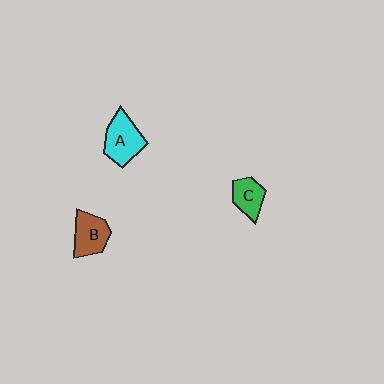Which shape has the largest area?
Shape A (cyan).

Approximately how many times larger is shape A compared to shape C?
Approximately 1.5 times.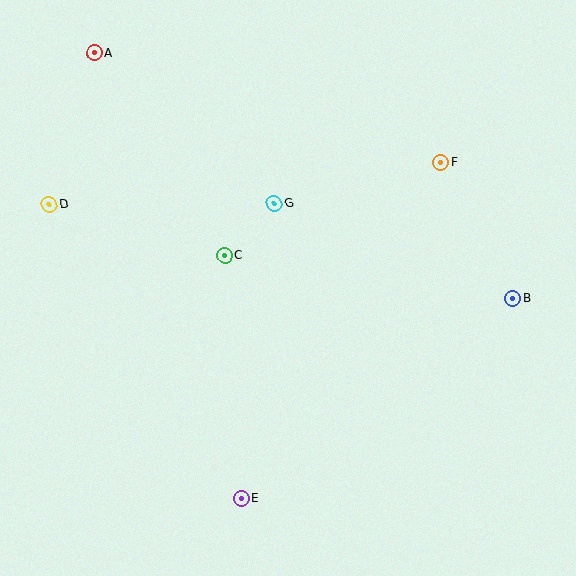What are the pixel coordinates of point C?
Point C is at (225, 255).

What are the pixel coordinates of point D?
Point D is at (49, 204).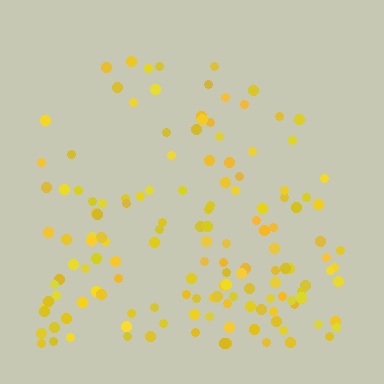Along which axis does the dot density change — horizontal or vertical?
Vertical.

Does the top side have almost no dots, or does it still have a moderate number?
Still a moderate number, just noticeably fewer than the bottom.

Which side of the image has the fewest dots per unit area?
The top.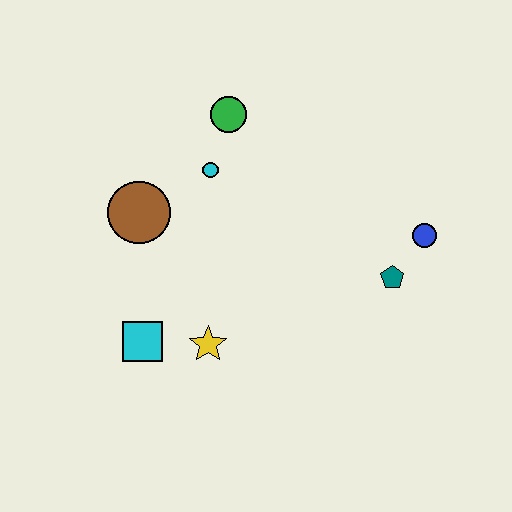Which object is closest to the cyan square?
The yellow star is closest to the cyan square.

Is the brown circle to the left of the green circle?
Yes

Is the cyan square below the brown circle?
Yes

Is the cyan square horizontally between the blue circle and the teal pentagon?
No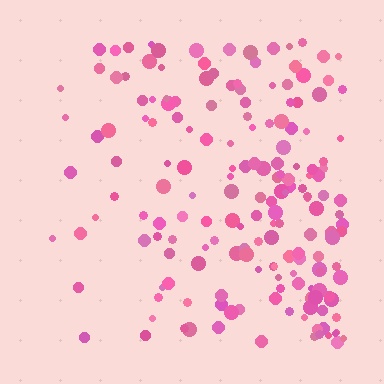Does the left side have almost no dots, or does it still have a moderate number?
Still a moderate number, just noticeably fewer than the right.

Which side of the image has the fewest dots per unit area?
The left.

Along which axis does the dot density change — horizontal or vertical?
Horizontal.